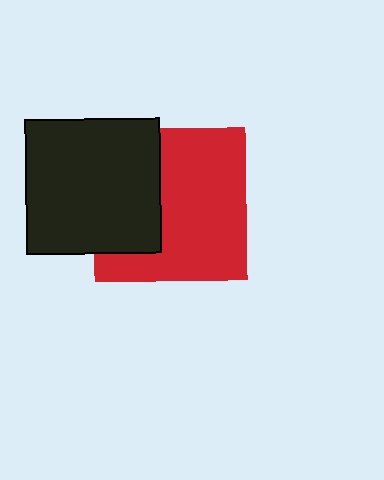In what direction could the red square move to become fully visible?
The red square could move right. That would shift it out from behind the black square entirely.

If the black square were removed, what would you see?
You would see the complete red square.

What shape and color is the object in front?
The object in front is a black square.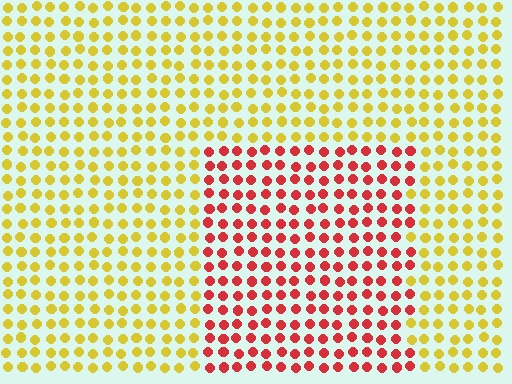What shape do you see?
I see a rectangle.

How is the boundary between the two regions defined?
The boundary is defined purely by a slight shift in hue (about 59 degrees). Spacing, size, and orientation are identical on both sides.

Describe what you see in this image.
The image is filled with small yellow elements in a uniform arrangement. A rectangle-shaped region is visible where the elements are tinted to a slightly different hue, forming a subtle color boundary.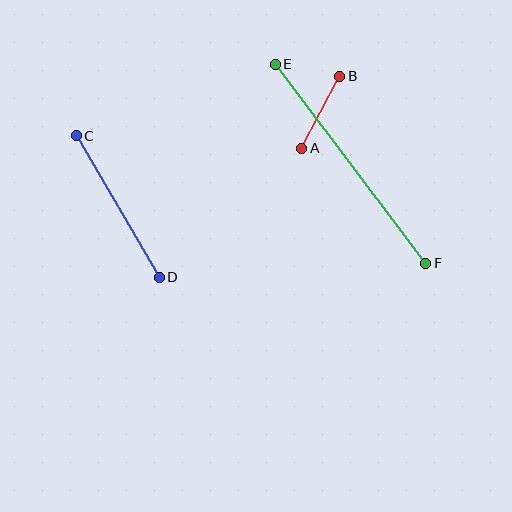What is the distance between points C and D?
The distance is approximately 164 pixels.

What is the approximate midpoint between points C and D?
The midpoint is at approximately (118, 207) pixels.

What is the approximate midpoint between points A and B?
The midpoint is at approximately (321, 112) pixels.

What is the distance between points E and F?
The distance is approximately 250 pixels.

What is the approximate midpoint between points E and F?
The midpoint is at approximately (351, 164) pixels.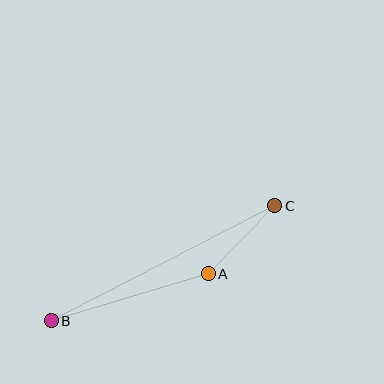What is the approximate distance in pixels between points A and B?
The distance between A and B is approximately 164 pixels.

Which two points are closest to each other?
Points A and C are closest to each other.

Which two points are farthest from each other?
Points B and C are farthest from each other.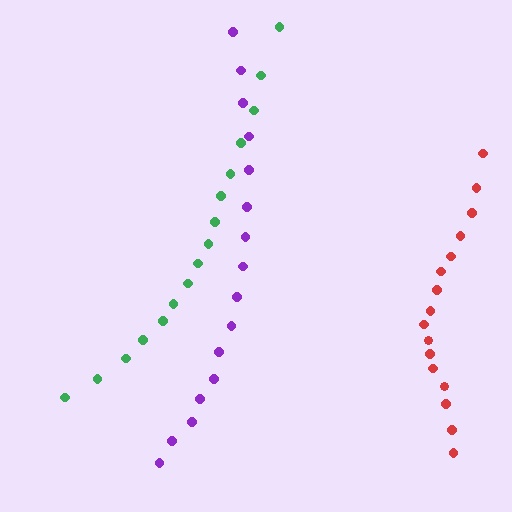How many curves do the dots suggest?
There are 3 distinct paths.